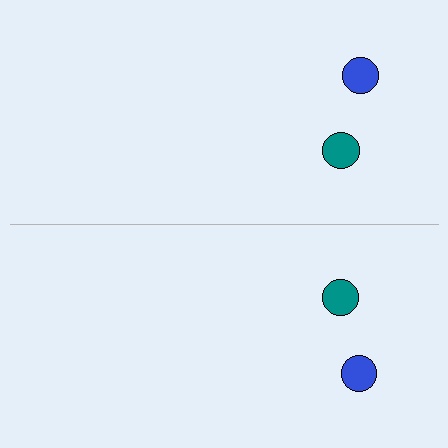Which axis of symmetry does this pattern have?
The pattern has a horizontal axis of symmetry running through the center of the image.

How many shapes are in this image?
There are 4 shapes in this image.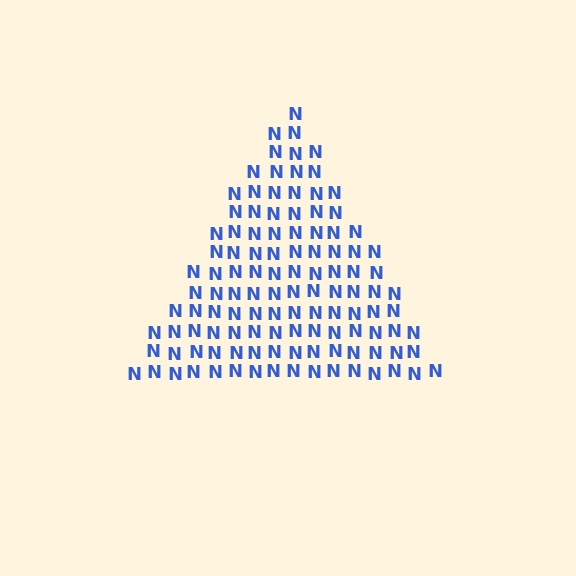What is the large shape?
The large shape is a triangle.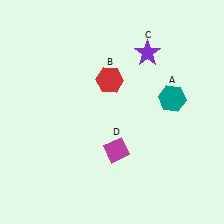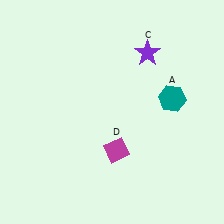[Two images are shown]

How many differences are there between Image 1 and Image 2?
There is 1 difference between the two images.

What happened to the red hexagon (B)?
The red hexagon (B) was removed in Image 2. It was in the top-left area of Image 1.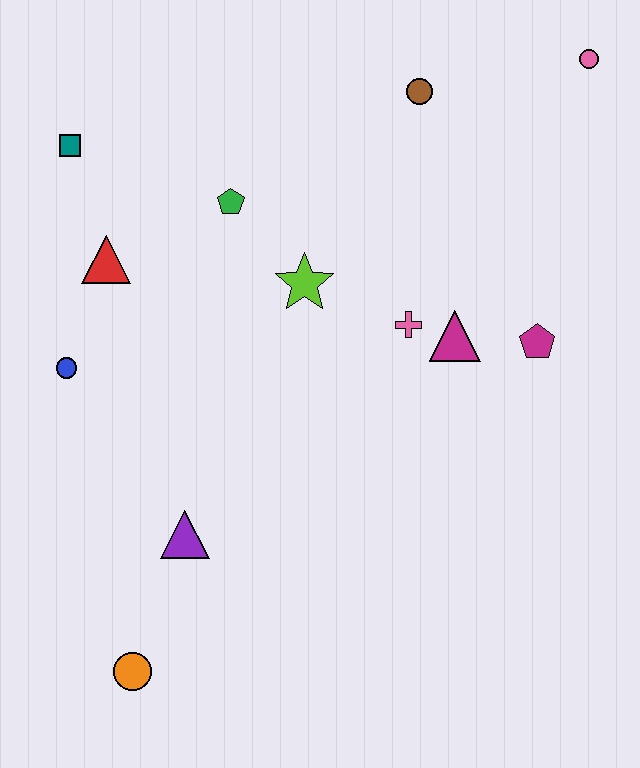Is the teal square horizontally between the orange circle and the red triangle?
No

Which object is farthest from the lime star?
The orange circle is farthest from the lime star.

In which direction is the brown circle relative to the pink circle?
The brown circle is to the left of the pink circle.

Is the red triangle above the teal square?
No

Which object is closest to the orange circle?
The purple triangle is closest to the orange circle.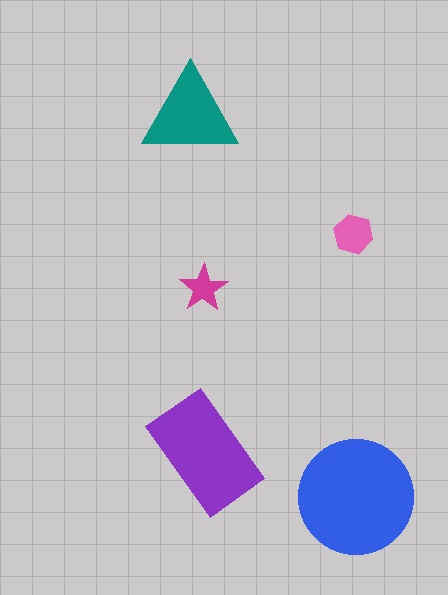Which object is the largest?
The blue circle.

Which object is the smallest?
The magenta star.